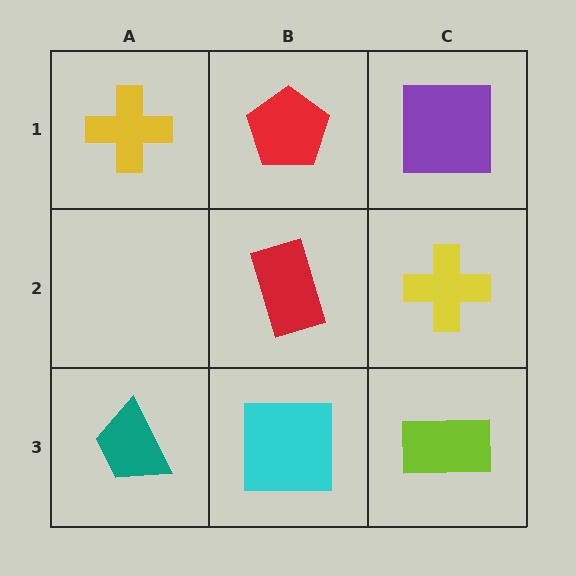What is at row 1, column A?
A yellow cross.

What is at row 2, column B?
A red rectangle.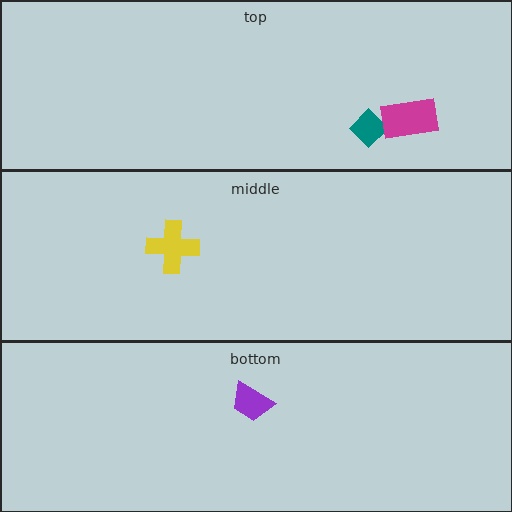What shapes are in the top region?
The teal diamond, the magenta rectangle.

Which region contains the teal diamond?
The top region.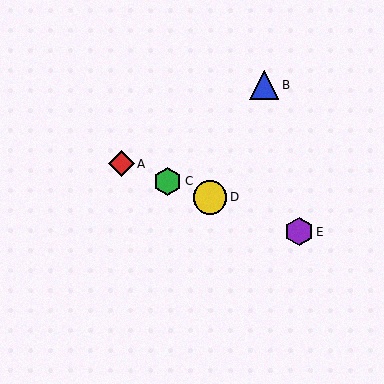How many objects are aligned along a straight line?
4 objects (A, C, D, E) are aligned along a straight line.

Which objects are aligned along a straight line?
Objects A, C, D, E are aligned along a straight line.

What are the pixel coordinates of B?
Object B is at (264, 85).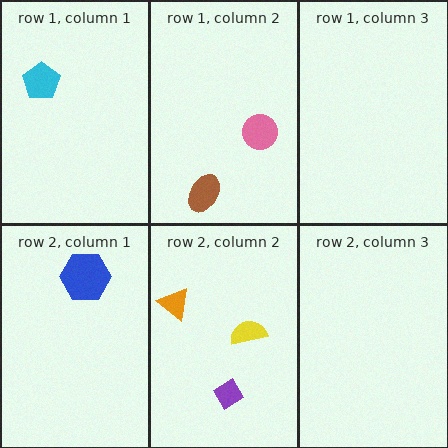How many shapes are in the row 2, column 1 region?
1.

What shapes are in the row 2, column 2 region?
The orange triangle, the yellow semicircle, the purple diamond.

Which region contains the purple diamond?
The row 2, column 2 region.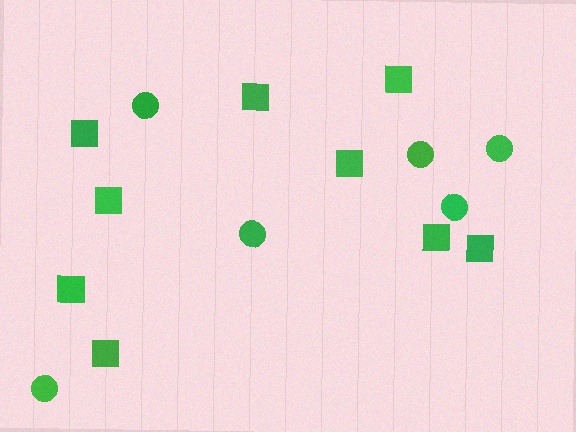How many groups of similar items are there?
There are 2 groups: one group of squares (9) and one group of circles (6).